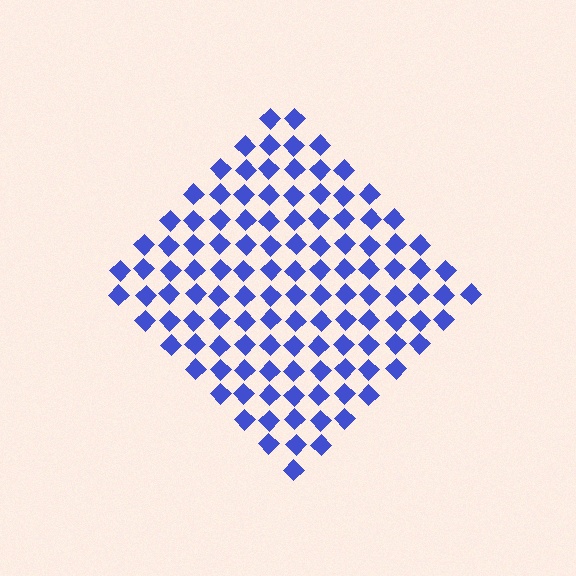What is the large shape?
The large shape is a diamond.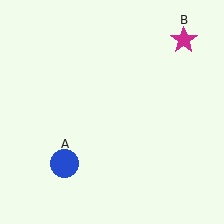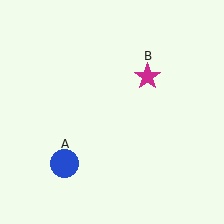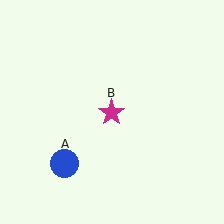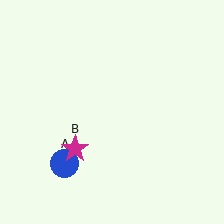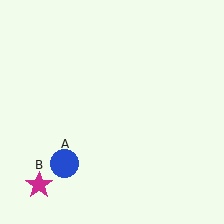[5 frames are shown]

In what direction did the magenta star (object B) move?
The magenta star (object B) moved down and to the left.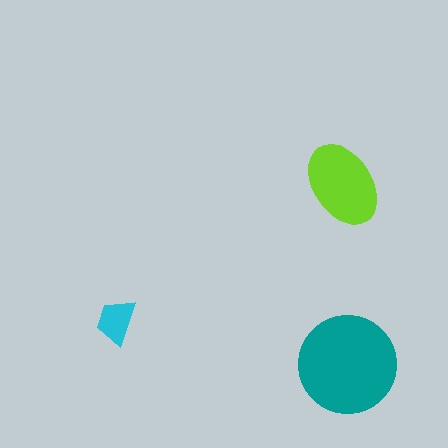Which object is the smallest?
The cyan trapezoid.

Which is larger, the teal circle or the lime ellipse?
The teal circle.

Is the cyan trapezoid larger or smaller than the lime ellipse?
Smaller.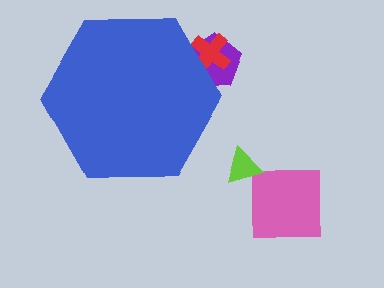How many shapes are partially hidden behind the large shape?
2 shapes are partially hidden.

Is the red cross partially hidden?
Yes, the red cross is partially hidden behind the blue hexagon.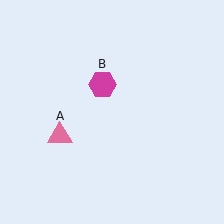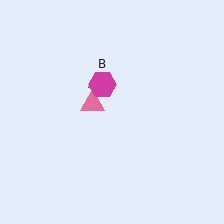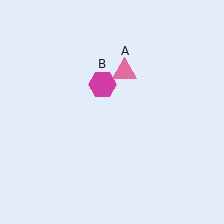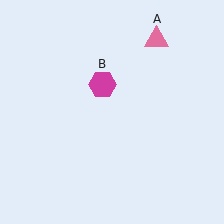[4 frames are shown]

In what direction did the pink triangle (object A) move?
The pink triangle (object A) moved up and to the right.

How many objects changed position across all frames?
1 object changed position: pink triangle (object A).